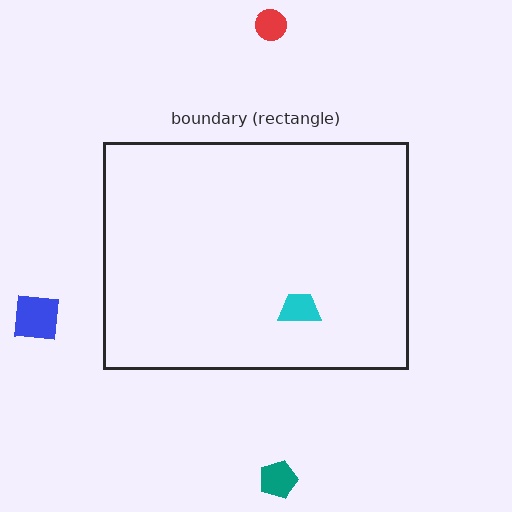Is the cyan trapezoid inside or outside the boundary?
Inside.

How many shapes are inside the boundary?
1 inside, 3 outside.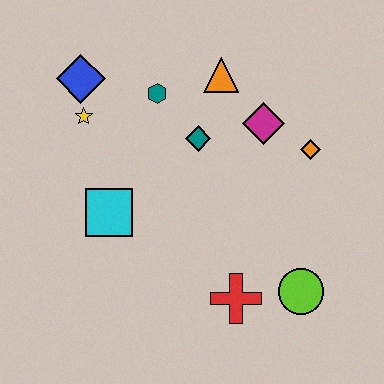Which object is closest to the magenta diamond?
The orange diamond is closest to the magenta diamond.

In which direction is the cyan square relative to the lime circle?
The cyan square is to the left of the lime circle.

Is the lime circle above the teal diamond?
No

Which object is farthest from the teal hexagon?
The lime circle is farthest from the teal hexagon.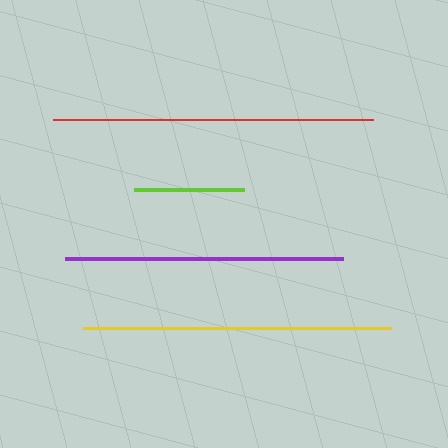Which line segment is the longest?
The red line is the longest at approximately 320 pixels.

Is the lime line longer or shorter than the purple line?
The purple line is longer than the lime line.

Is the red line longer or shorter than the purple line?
The red line is longer than the purple line.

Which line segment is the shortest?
The lime line is the shortest at approximately 110 pixels.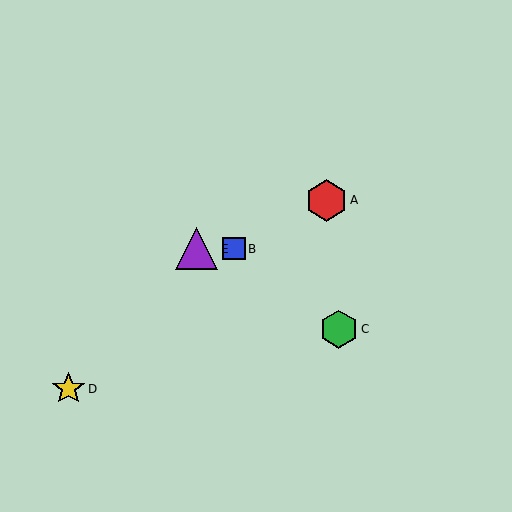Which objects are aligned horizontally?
Objects B, E are aligned horizontally.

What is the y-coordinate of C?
Object C is at y≈329.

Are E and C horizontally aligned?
No, E is at y≈249 and C is at y≈329.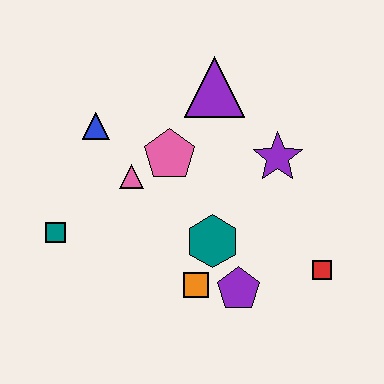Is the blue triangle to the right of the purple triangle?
No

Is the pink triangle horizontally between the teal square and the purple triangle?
Yes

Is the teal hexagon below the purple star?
Yes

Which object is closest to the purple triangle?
The pink pentagon is closest to the purple triangle.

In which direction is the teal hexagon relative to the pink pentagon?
The teal hexagon is below the pink pentagon.